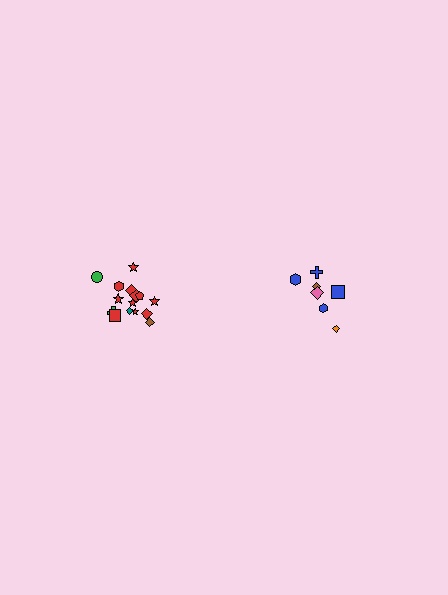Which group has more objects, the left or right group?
The left group.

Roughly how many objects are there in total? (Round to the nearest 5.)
Roughly 20 objects in total.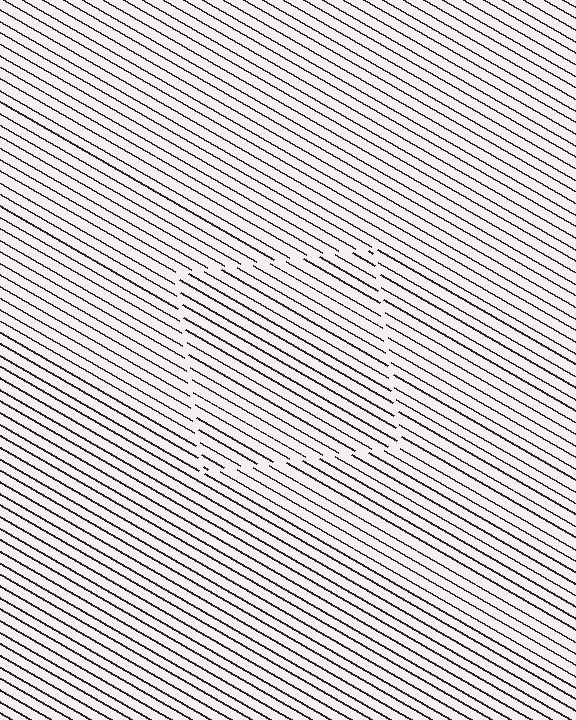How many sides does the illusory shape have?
4 sides — the line-ends trace a square.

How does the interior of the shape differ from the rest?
The interior of the shape contains the same grating, shifted by half a period — the contour is defined by the phase discontinuity where line-ends from the inner and outer gratings abut.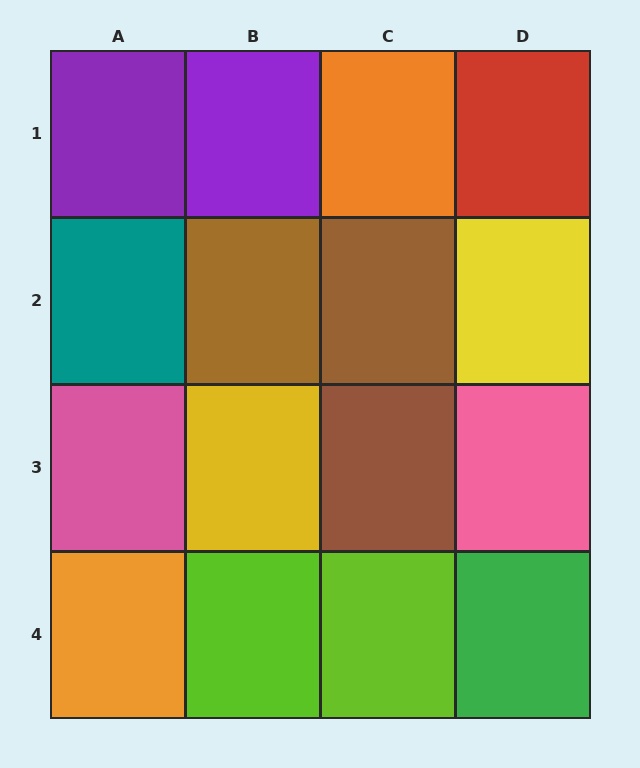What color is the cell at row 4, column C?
Lime.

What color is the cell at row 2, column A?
Teal.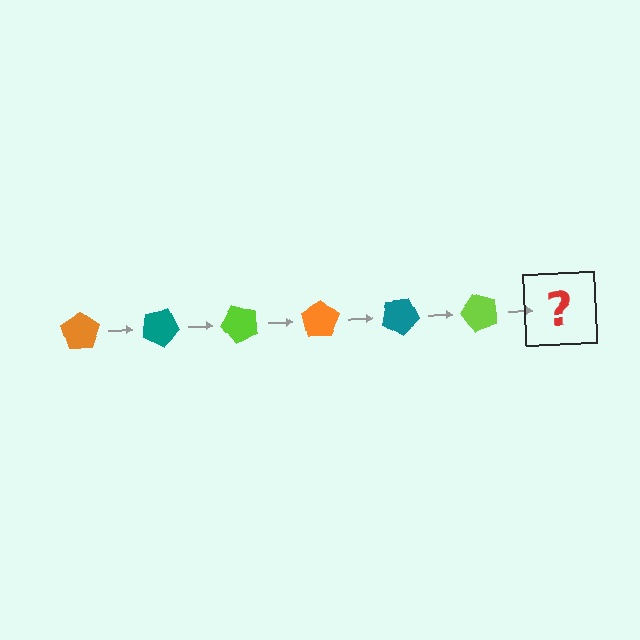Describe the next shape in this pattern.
It should be an orange pentagon, rotated 150 degrees from the start.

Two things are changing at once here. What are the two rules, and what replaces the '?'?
The two rules are that it rotates 25 degrees each step and the color cycles through orange, teal, and lime. The '?' should be an orange pentagon, rotated 150 degrees from the start.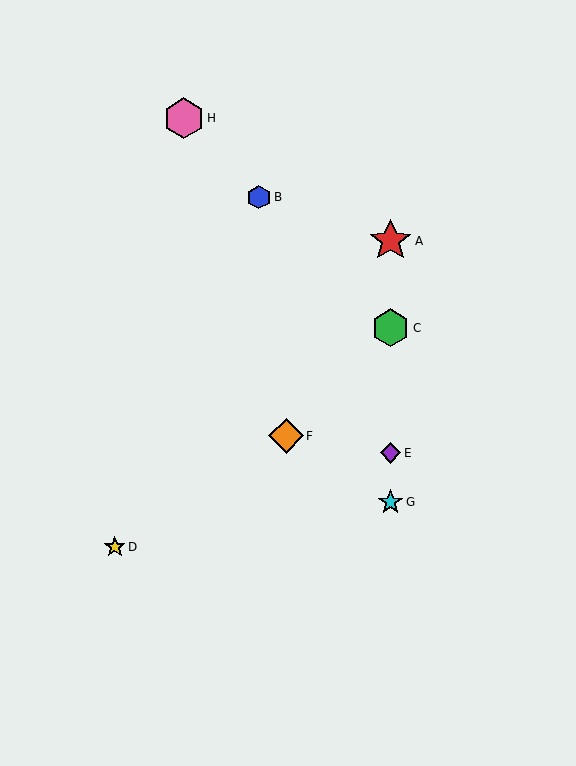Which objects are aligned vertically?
Objects A, C, E, G are aligned vertically.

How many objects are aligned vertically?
4 objects (A, C, E, G) are aligned vertically.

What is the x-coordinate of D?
Object D is at x≈115.